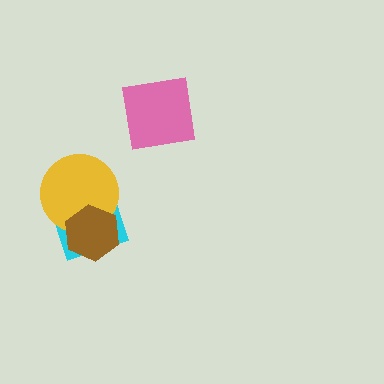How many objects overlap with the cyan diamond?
2 objects overlap with the cyan diamond.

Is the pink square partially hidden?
No, no other shape covers it.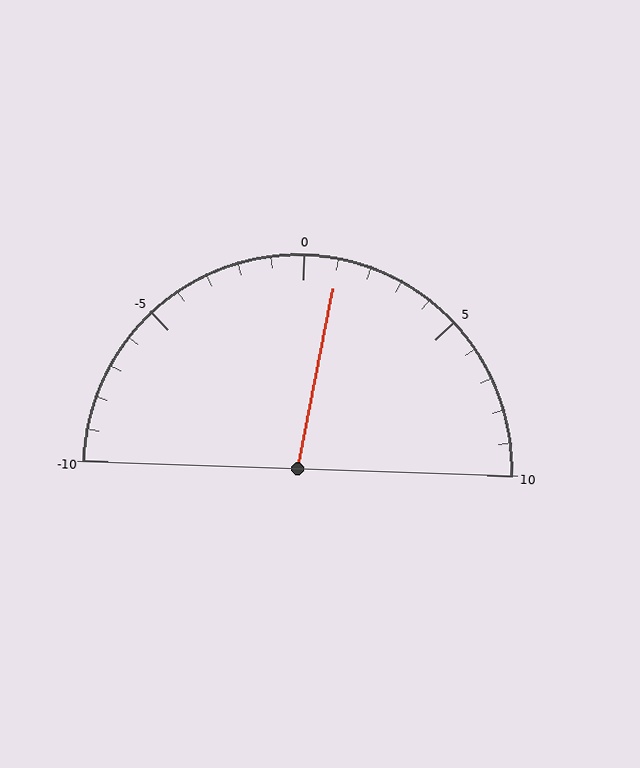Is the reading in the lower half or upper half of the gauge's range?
The reading is in the upper half of the range (-10 to 10).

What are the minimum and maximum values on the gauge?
The gauge ranges from -10 to 10.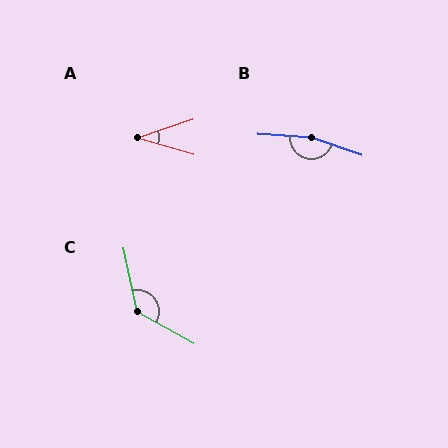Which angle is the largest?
B, at approximately 165 degrees.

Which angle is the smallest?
A, at approximately 35 degrees.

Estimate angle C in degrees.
Approximately 131 degrees.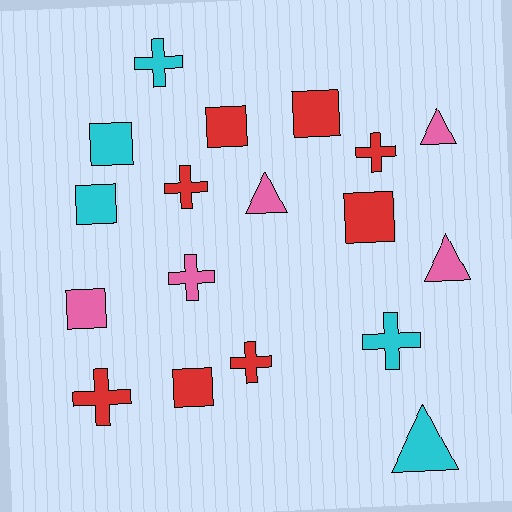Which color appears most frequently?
Red, with 8 objects.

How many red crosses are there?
There are 4 red crosses.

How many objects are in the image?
There are 18 objects.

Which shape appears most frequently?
Cross, with 7 objects.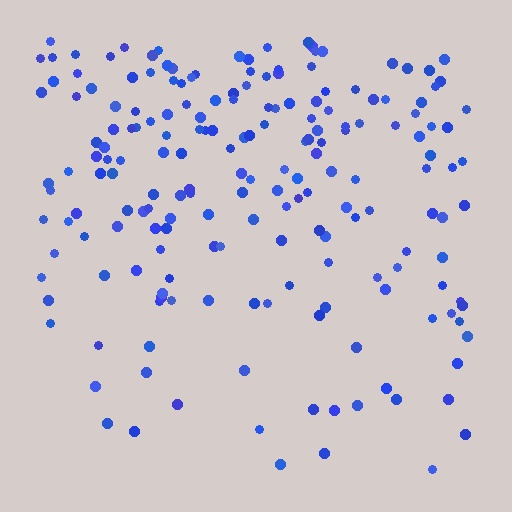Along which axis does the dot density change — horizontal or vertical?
Vertical.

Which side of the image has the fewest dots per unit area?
The bottom.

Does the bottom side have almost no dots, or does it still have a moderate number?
Still a moderate number, just noticeably fewer than the top.